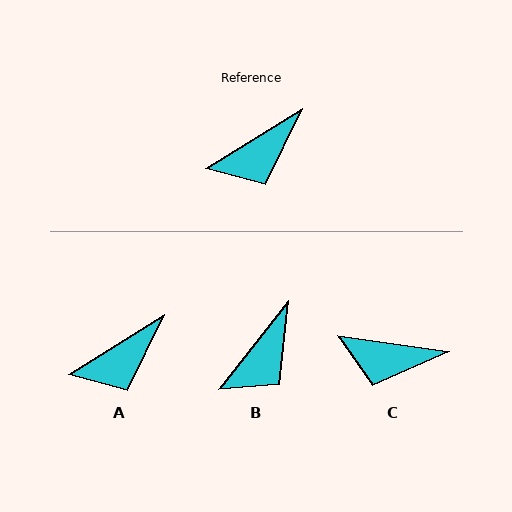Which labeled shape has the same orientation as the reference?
A.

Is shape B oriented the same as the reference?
No, it is off by about 20 degrees.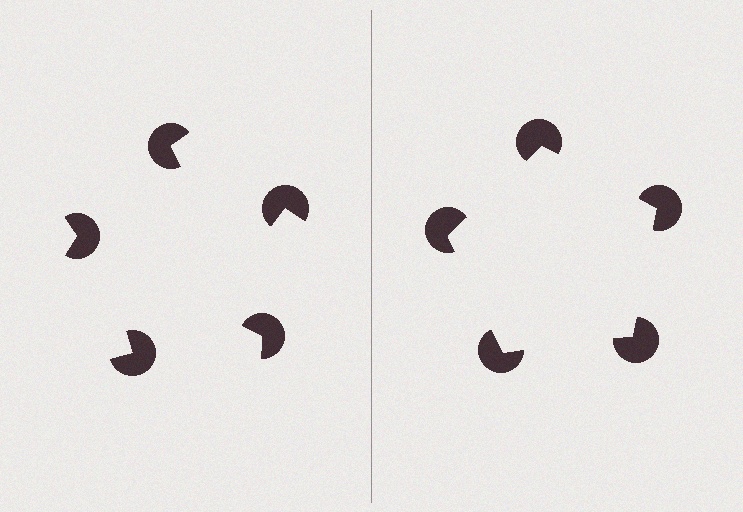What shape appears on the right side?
An illusory pentagon.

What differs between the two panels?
The pac-man discs are positioned identically on both sides; only the wedge orientations differ. On the right they align to a pentagon; on the left they are misaligned.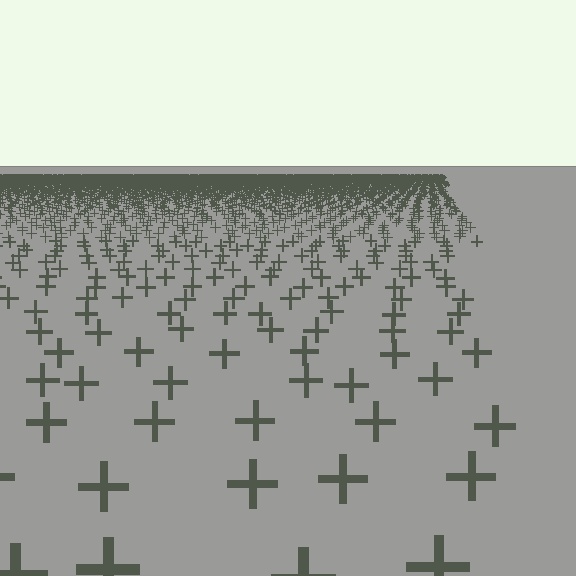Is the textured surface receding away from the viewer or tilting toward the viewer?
The surface is receding away from the viewer. Texture elements get smaller and denser toward the top.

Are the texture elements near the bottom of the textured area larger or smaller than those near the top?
Larger. Near the bottom, elements are closer to the viewer and appear at a bigger on-screen size.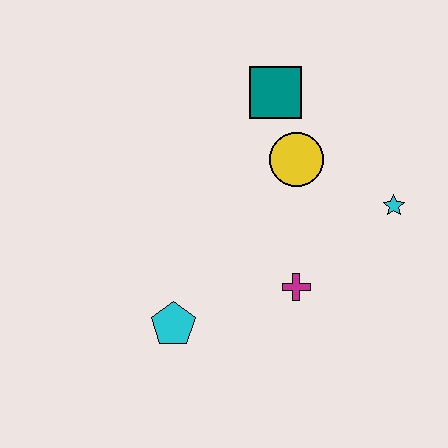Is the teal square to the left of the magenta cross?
Yes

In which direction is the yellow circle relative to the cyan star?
The yellow circle is to the left of the cyan star.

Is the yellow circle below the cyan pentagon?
No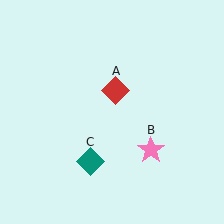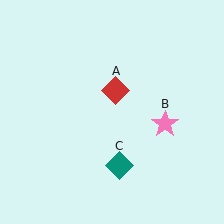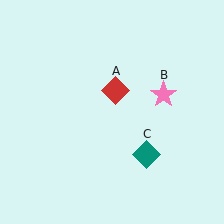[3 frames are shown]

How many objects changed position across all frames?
2 objects changed position: pink star (object B), teal diamond (object C).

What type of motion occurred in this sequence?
The pink star (object B), teal diamond (object C) rotated counterclockwise around the center of the scene.